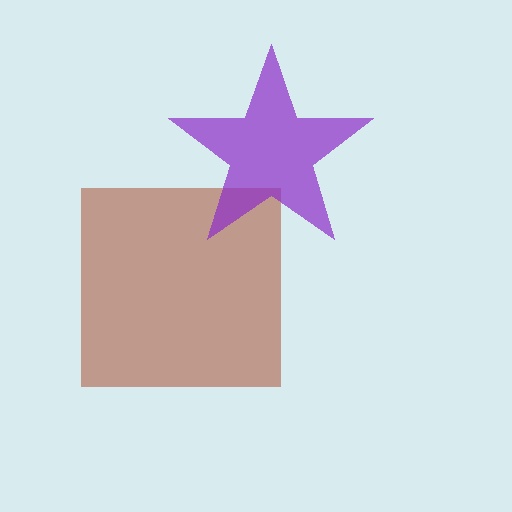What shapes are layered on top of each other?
The layered shapes are: a brown square, a purple star.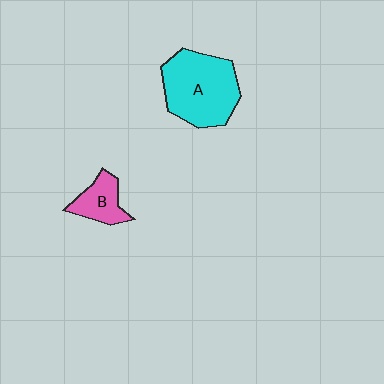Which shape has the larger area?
Shape A (cyan).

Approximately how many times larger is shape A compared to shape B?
Approximately 2.4 times.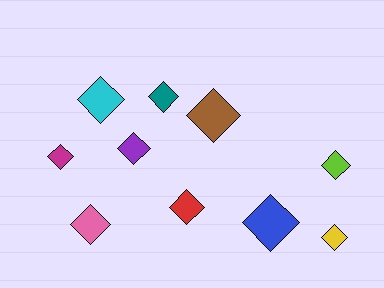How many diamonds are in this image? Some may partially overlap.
There are 10 diamonds.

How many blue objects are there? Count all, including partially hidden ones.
There is 1 blue object.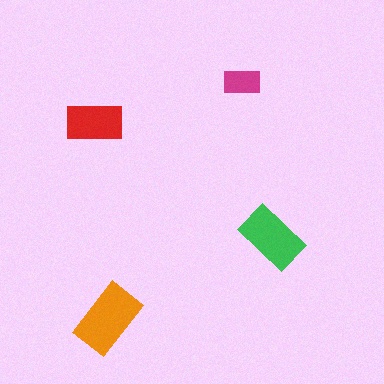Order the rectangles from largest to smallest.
the orange one, the green one, the red one, the magenta one.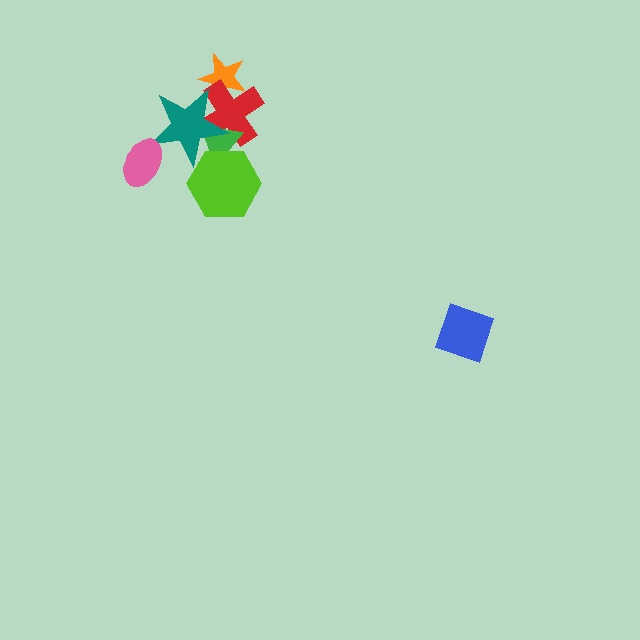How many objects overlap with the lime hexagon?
2 objects overlap with the lime hexagon.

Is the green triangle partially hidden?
Yes, it is partially covered by another shape.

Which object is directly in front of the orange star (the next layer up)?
The red cross is directly in front of the orange star.